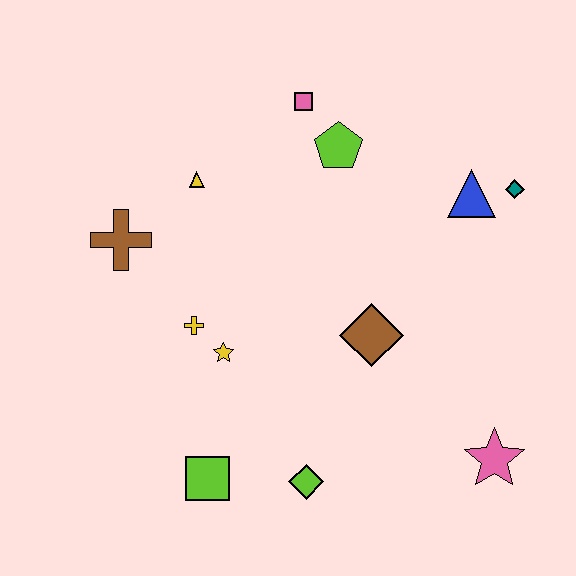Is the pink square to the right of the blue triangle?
No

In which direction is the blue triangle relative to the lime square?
The blue triangle is above the lime square.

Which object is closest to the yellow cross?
The yellow star is closest to the yellow cross.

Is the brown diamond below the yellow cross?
Yes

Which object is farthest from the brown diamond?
The brown cross is farthest from the brown diamond.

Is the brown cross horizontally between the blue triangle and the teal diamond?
No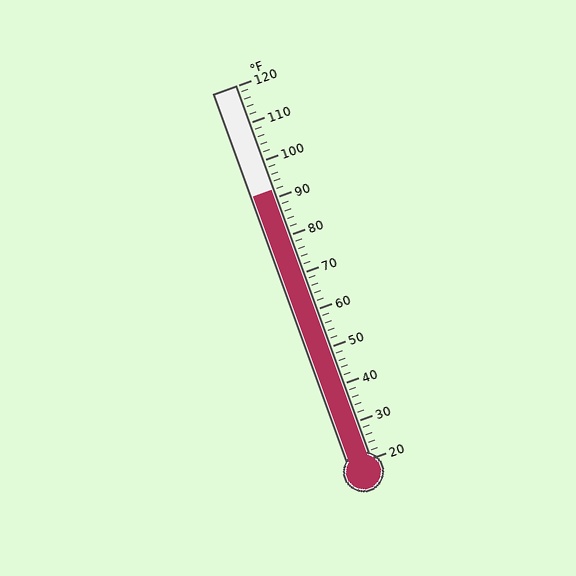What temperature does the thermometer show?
The thermometer shows approximately 92°F.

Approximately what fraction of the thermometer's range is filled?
The thermometer is filled to approximately 70% of its range.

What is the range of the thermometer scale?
The thermometer scale ranges from 20°F to 120°F.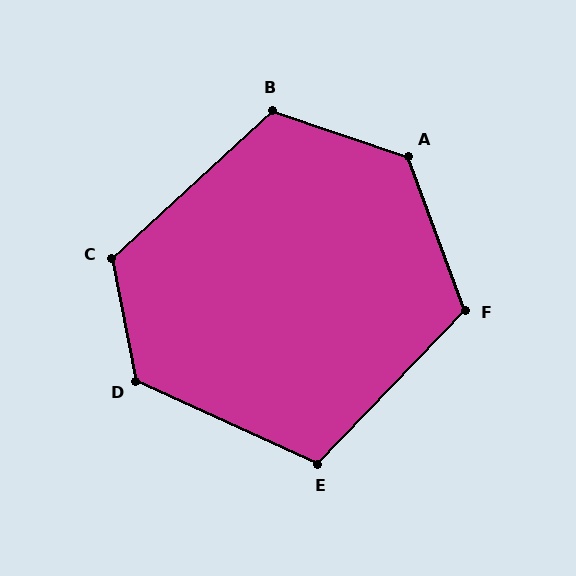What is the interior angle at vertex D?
Approximately 126 degrees (obtuse).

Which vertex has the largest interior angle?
A, at approximately 129 degrees.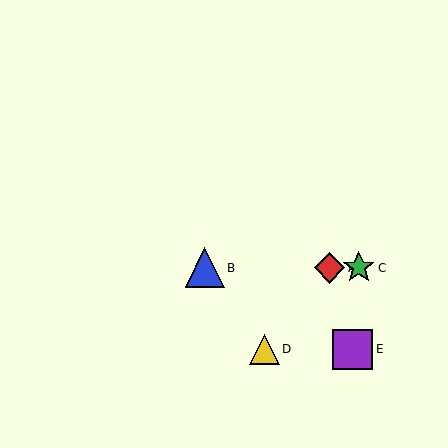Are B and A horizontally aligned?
Yes, both are at y≈268.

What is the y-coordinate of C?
Object C is at y≈268.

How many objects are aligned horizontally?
3 objects (A, B, C) are aligned horizontally.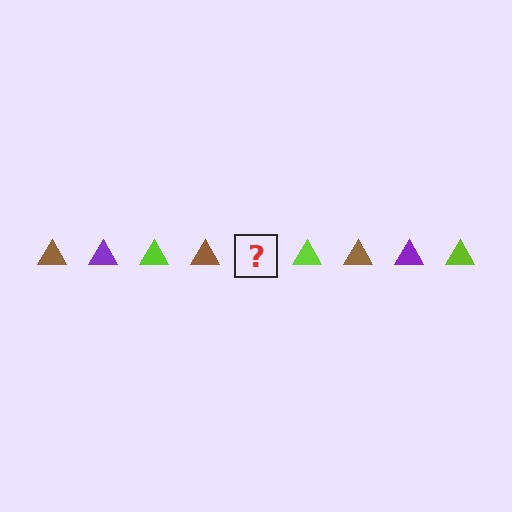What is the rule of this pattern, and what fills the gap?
The rule is that the pattern cycles through brown, purple, lime triangles. The gap should be filled with a purple triangle.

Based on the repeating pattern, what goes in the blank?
The blank should be a purple triangle.